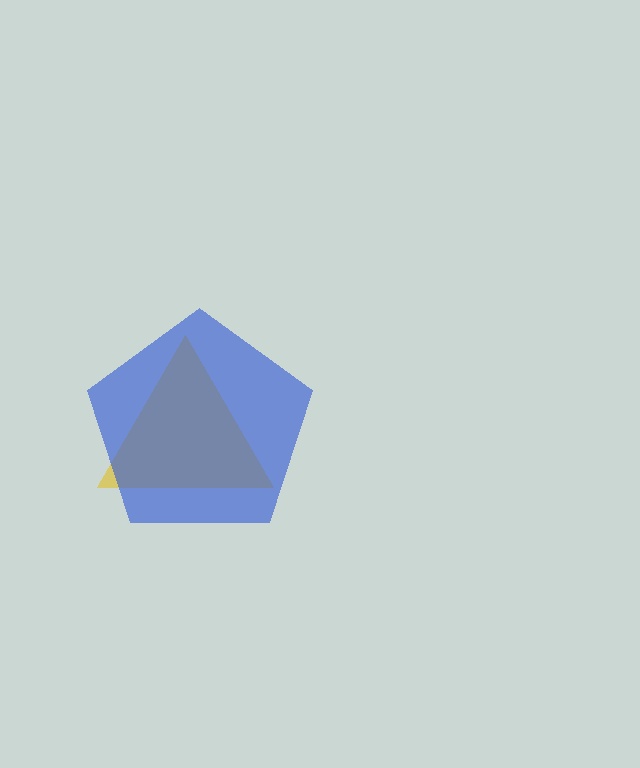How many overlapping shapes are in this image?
There are 2 overlapping shapes in the image.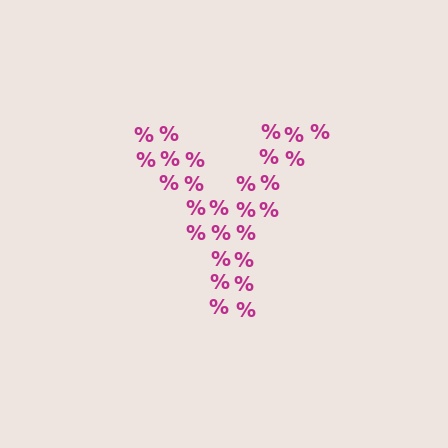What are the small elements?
The small elements are percent signs.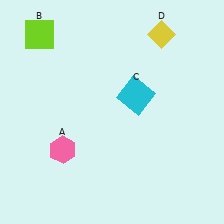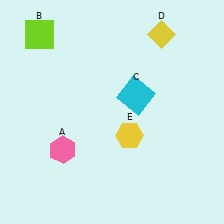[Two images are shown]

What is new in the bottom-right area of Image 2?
A yellow hexagon (E) was added in the bottom-right area of Image 2.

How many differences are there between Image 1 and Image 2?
There is 1 difference between the two images.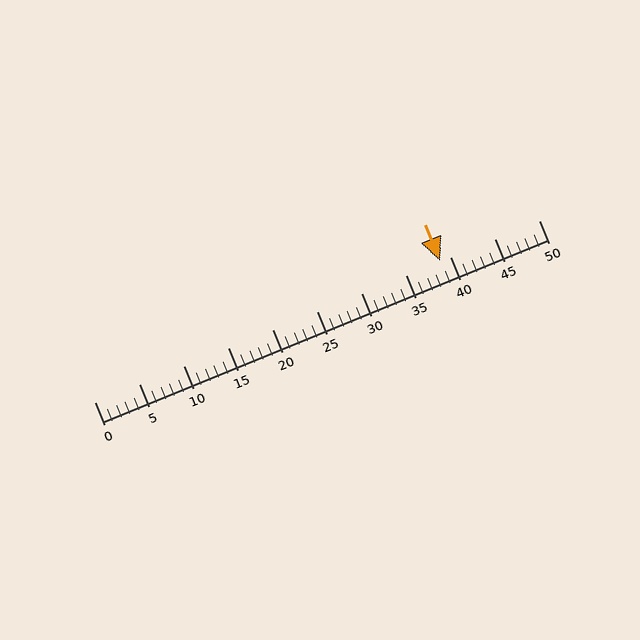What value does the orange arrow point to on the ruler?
The orange arrow points to approximately 39.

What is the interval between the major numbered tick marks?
The major tick marks are spaced 5 units apart.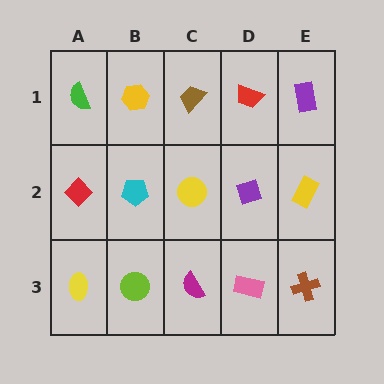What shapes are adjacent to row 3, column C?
A yellow circle (row 2, column C), a lime circle (row 3, column B), a pink rectangle (row 3, column D).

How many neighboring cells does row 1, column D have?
3.